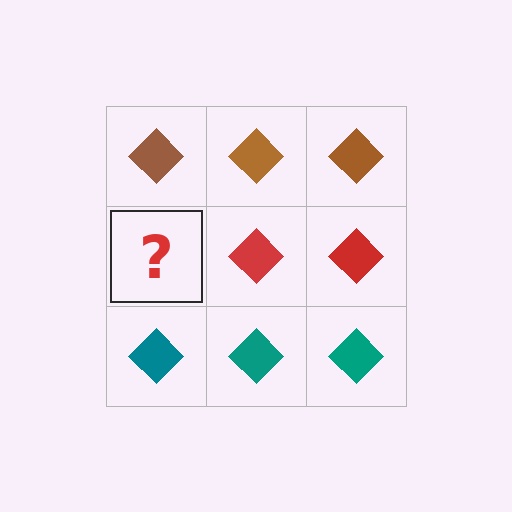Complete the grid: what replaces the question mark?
The question mark should be replaced with a red diamond.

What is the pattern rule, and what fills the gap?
The rule is that each row has a consistent color. The gap should be filled with a red diamond.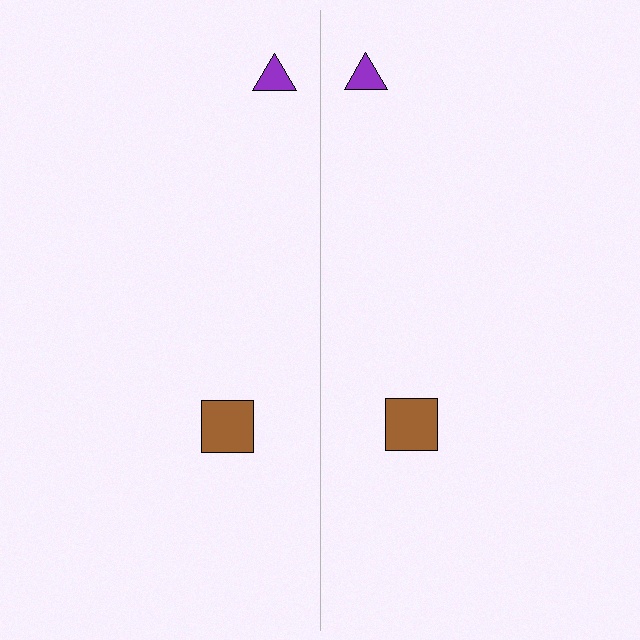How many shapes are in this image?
There are 4 shapes in this image.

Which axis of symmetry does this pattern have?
The pattern has a vertical axis of symmetry running through the center of the image.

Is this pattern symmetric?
Yes, this pattern has bilateral (reflection) symmetry.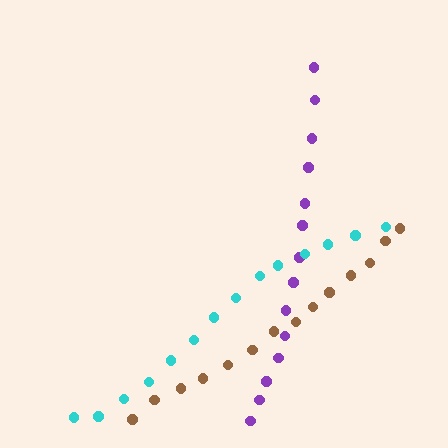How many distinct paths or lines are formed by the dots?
There are 3 distinct paths.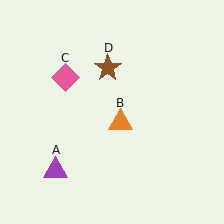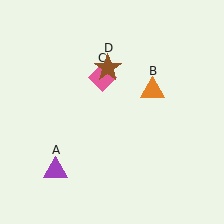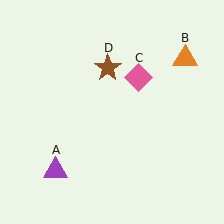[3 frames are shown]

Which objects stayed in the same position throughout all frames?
Purple triangle (object A) and brown star (object D) remained stationary.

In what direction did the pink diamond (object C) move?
The pink diamond (object C) moved right.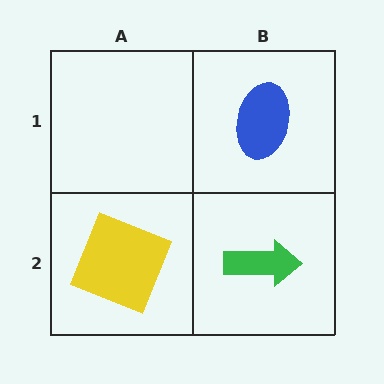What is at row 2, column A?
A yellow square.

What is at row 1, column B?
A blue ellipse.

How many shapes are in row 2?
2 shapes.